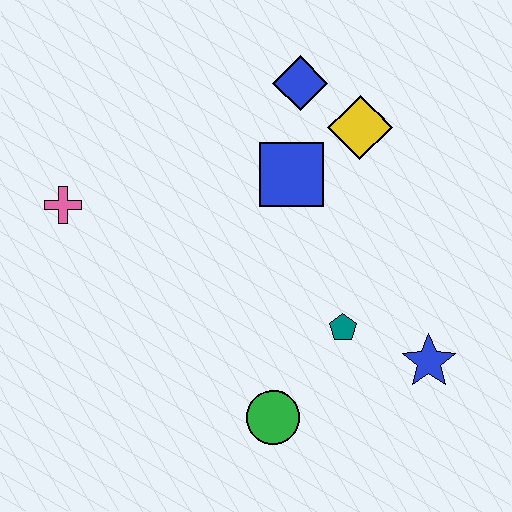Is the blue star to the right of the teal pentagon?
Yes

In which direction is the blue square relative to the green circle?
The blue square is above the green circle.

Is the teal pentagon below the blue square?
Yes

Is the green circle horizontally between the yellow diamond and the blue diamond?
No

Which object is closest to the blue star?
The teal pentagon is closest to the blue star.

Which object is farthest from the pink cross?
The blue star is farthest from the pink cross.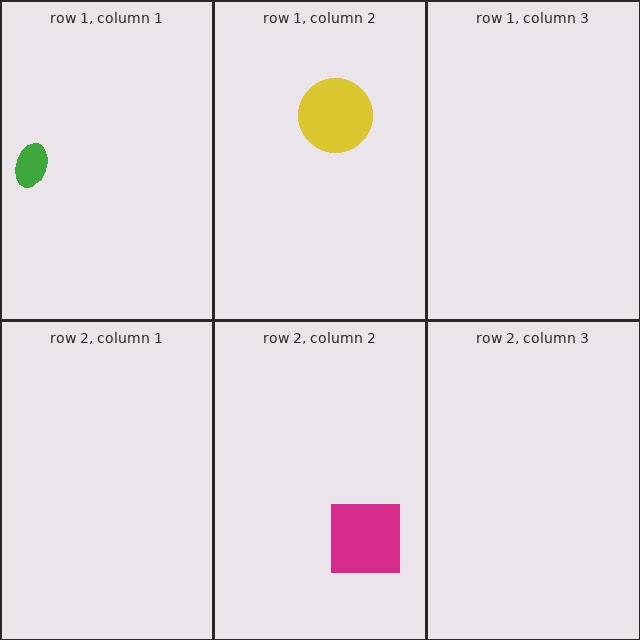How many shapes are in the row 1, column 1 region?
1.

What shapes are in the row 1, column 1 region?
The green ellipse.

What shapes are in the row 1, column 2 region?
The yellow circle.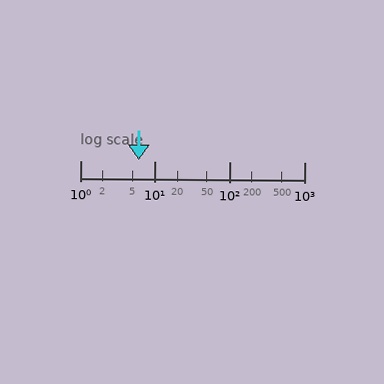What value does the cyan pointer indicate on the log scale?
The pointer indicates approximately 6.1.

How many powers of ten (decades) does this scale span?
The scale spans 3 decades, from 1 to 1000.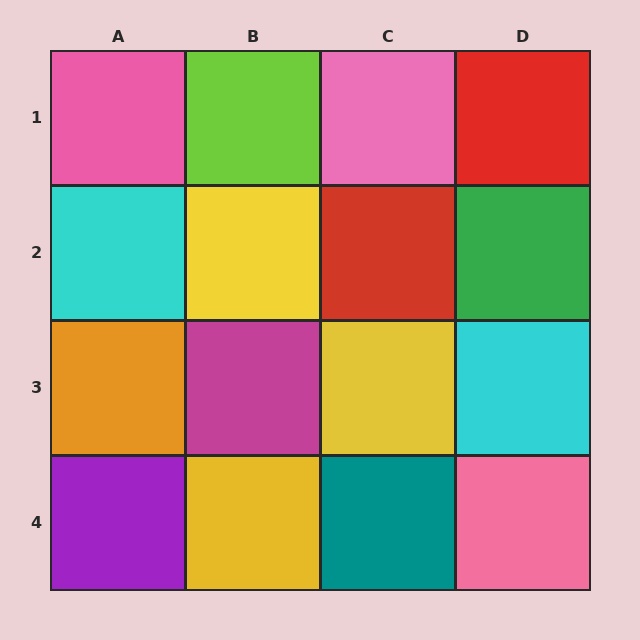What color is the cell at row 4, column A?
Purple.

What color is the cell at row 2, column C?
Red.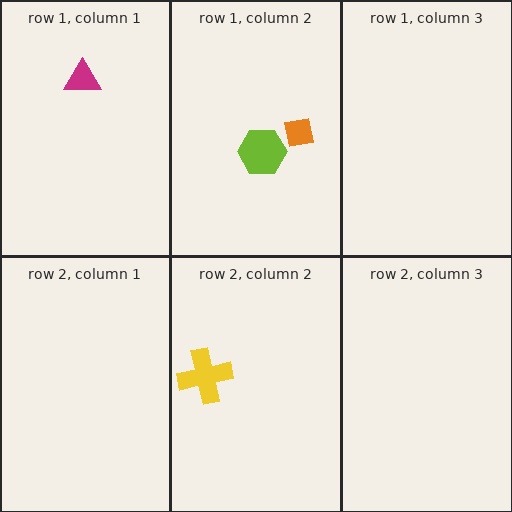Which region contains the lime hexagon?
The row 1, column 2 region.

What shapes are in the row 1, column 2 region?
The lime hexagon, the orange square.